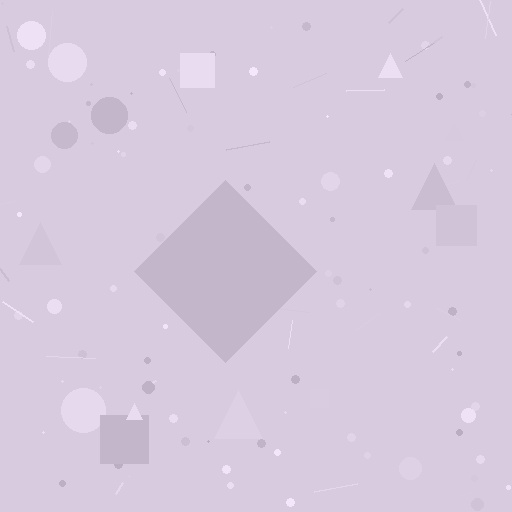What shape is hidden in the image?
A diamond is hidden in the image.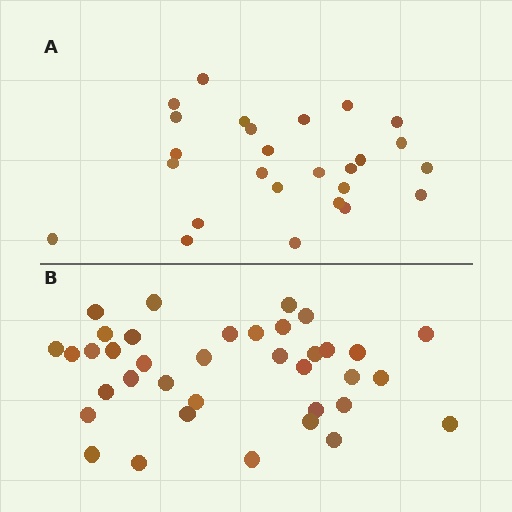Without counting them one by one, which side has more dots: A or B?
Region B (the bottom region) has more dots.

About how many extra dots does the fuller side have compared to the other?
Region B has roughly 12 or so more dots than region A.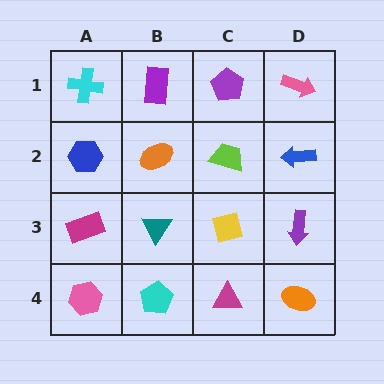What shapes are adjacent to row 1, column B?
An orange ellipse (row 2, column B), a cyan cross (row 1, column A), a purple pentagon (row 1, column C).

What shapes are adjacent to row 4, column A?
A magenta rectangle (row 3, column A), a cyan pentagon (row 4, column B).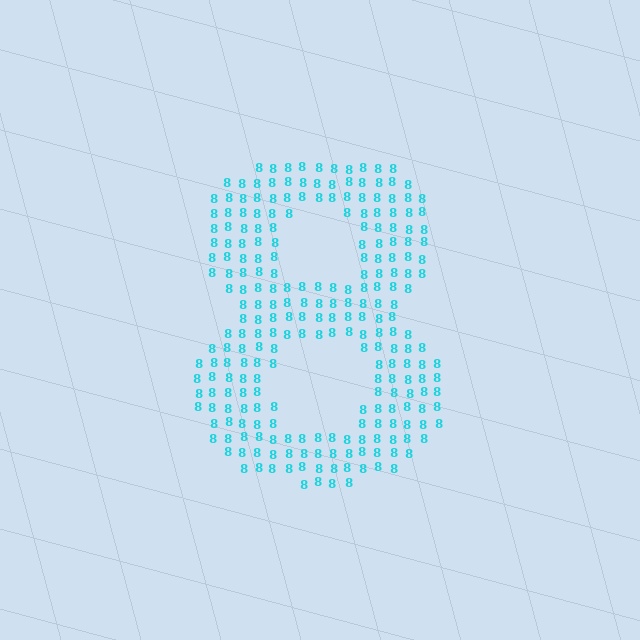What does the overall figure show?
The overall figure shows the digit 8.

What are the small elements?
The small elements are digit 8's.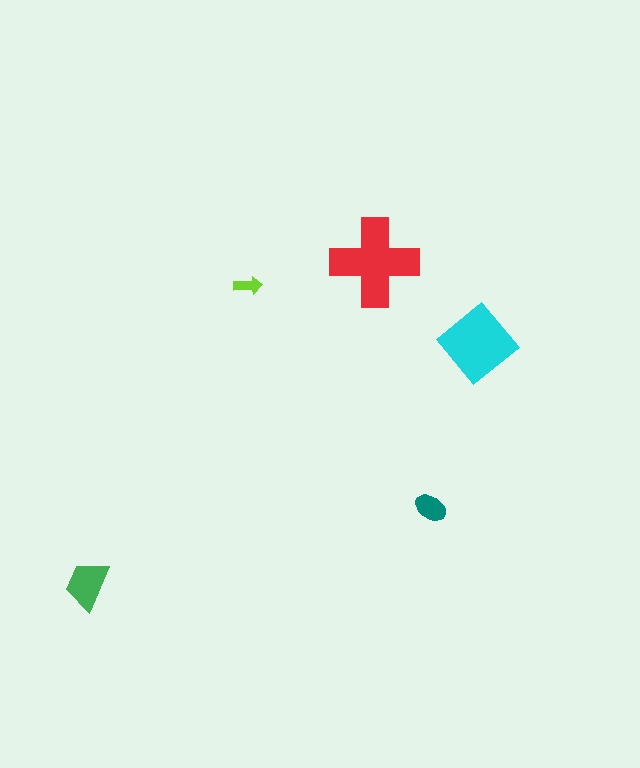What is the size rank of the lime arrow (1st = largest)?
5th.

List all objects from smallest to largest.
The lime arrow, the teal ellipse, the green trapezoid, the cyan diamond, the red cross.